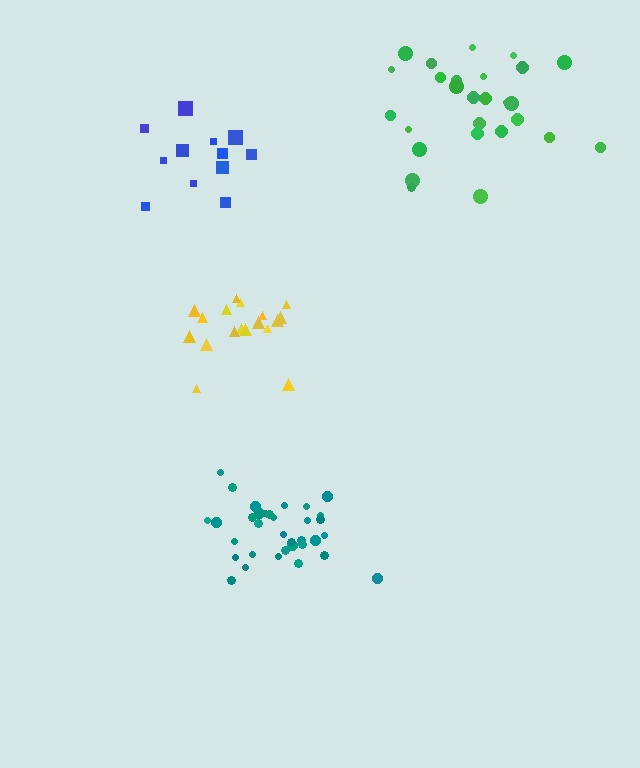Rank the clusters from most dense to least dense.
teal, yellow, blue, green.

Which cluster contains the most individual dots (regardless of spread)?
Teal (35).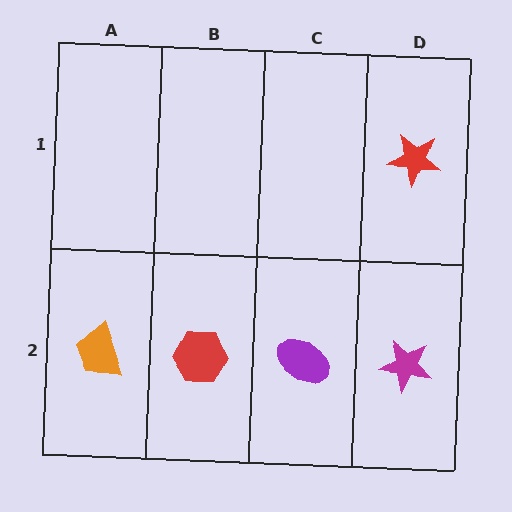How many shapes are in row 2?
4 shapes.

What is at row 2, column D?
A magenta star.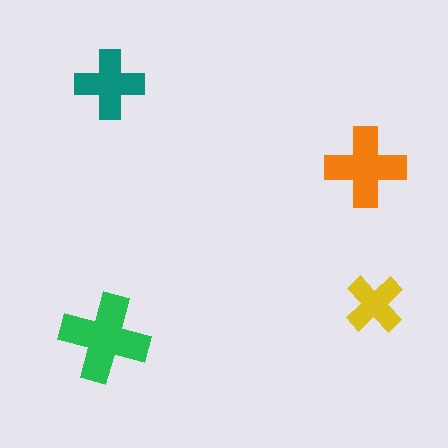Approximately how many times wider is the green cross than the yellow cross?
About 1.5 times wider.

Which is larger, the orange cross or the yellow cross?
The orange one.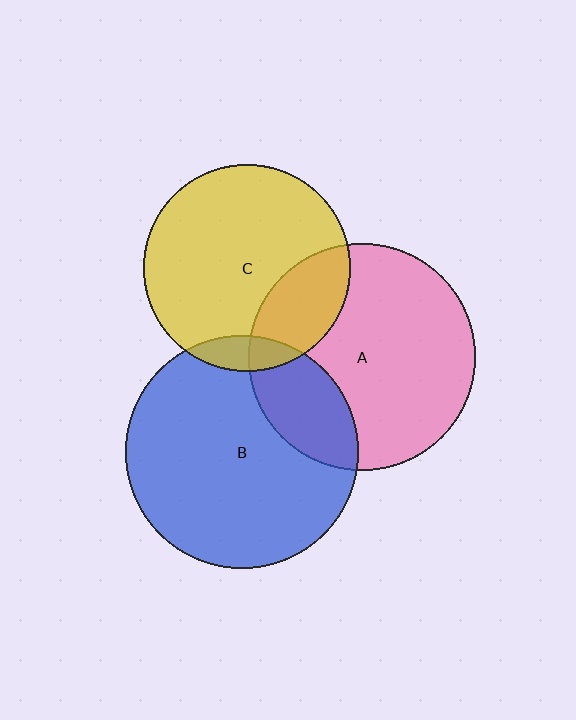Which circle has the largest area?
Circle B (blue).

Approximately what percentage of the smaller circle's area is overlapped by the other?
Approximately 25%.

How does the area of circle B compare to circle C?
Approximately 1.3 times.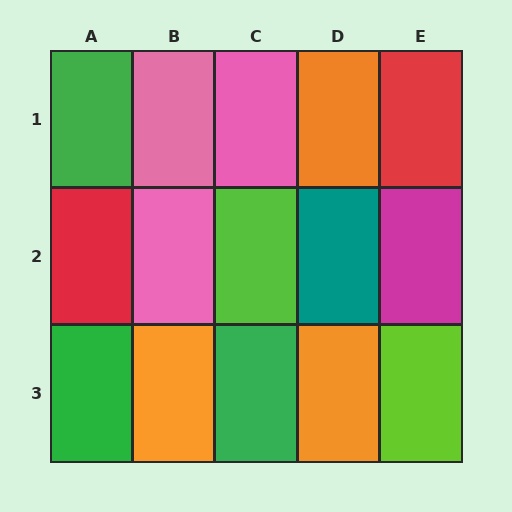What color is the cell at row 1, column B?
Pink.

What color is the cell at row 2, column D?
Teal.